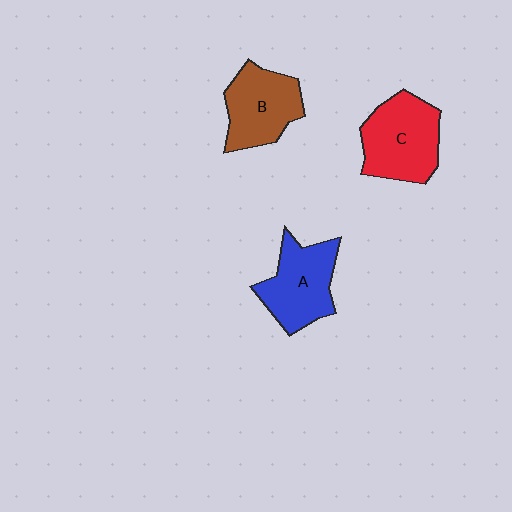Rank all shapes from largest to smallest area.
From largest to smallest: C (red), A (blue), B (brown).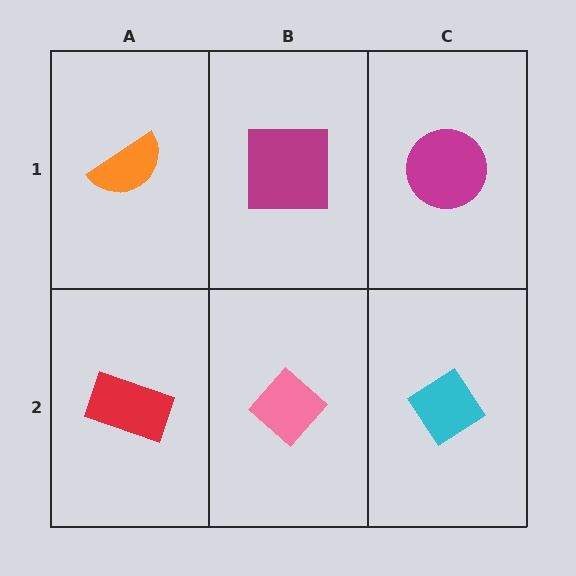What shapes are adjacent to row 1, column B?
A pink diamond (row 2, column B), an orange semicircle (row 1, column A), a magenta circle (row 1, column C).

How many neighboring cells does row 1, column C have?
2.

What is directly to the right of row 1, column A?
A magenta square.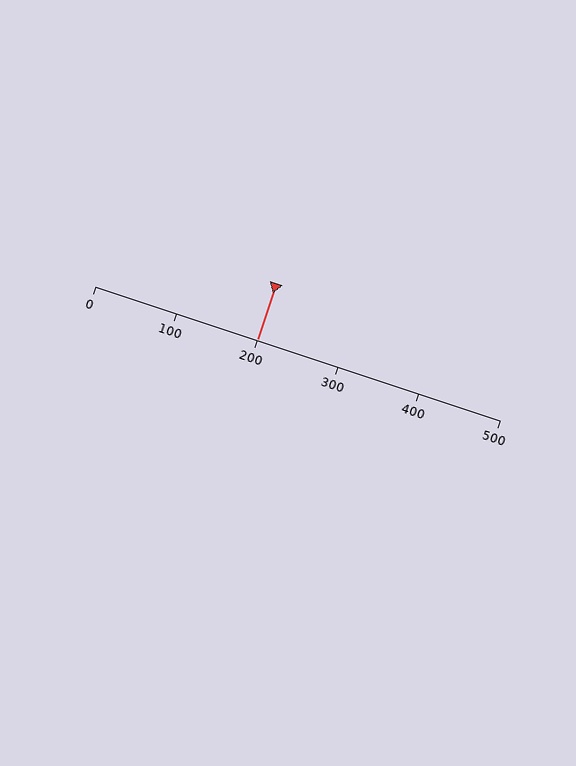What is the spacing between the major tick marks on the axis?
The major ticks are spaced 100 apart.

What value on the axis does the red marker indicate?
The marker indicates approximately 200.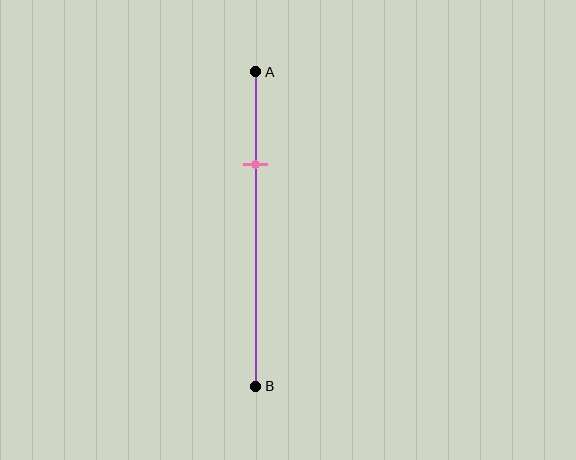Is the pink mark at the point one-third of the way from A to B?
No, the mark is at about 30% from A, not at the 33% one-third point.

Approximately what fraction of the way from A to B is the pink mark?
The pink mark is approximately 30% of the way from A to B.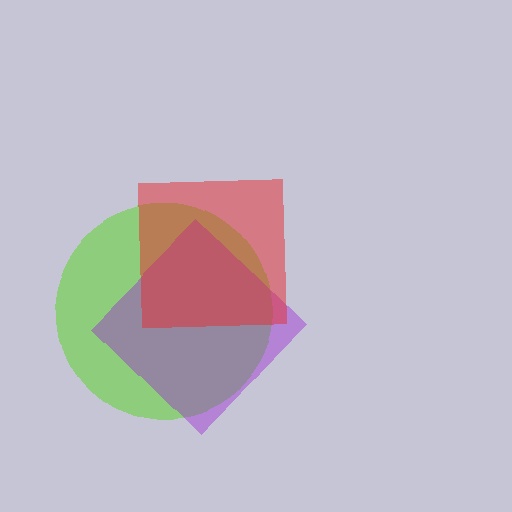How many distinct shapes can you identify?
There are 3 distinct shapes: a lime circle, a purple diamond, a red square.